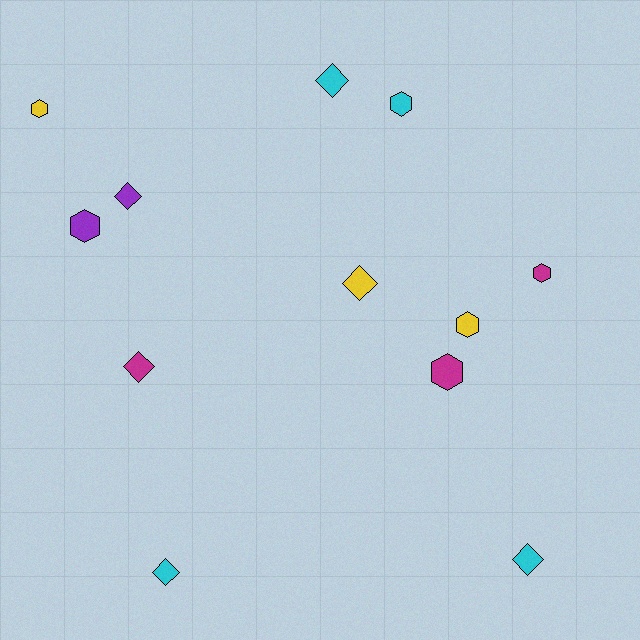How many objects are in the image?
There are 12 objects.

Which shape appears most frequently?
Diamond, with 6 objects.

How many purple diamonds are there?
There is 1 purple diamond.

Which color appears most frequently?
Cyan, with 4 objects.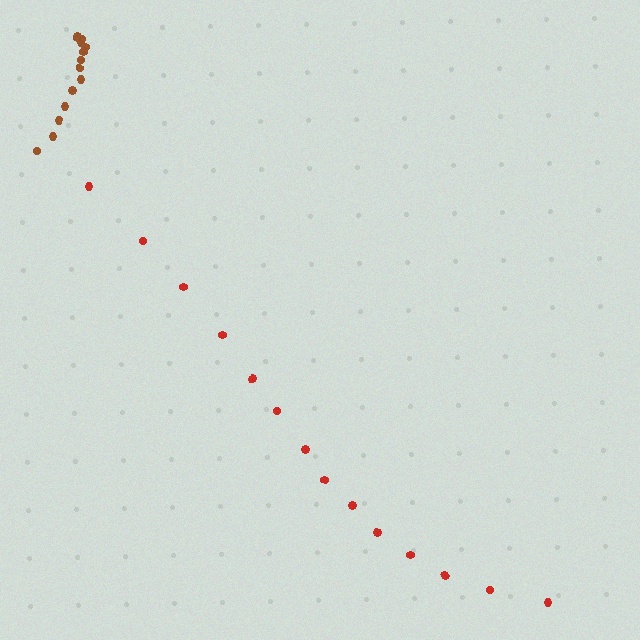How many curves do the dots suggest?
There are 2 distinct paths.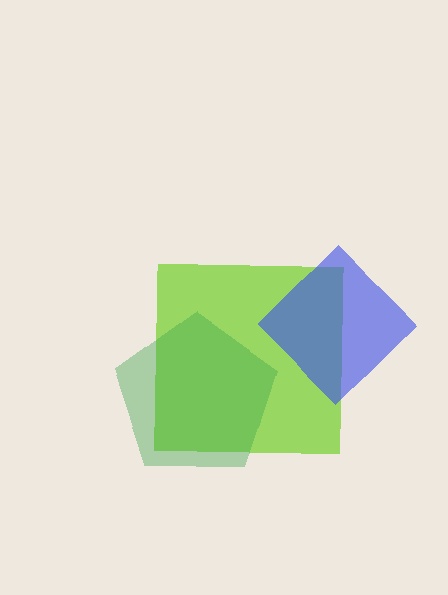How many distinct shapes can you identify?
There are 3 distinct shapes: a lime square, a blue diamond, a green pentagon.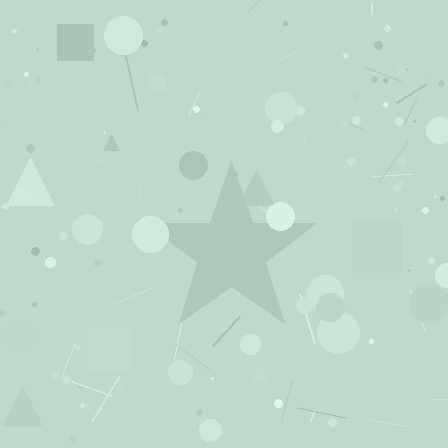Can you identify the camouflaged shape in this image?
The camouflaged shape is a star.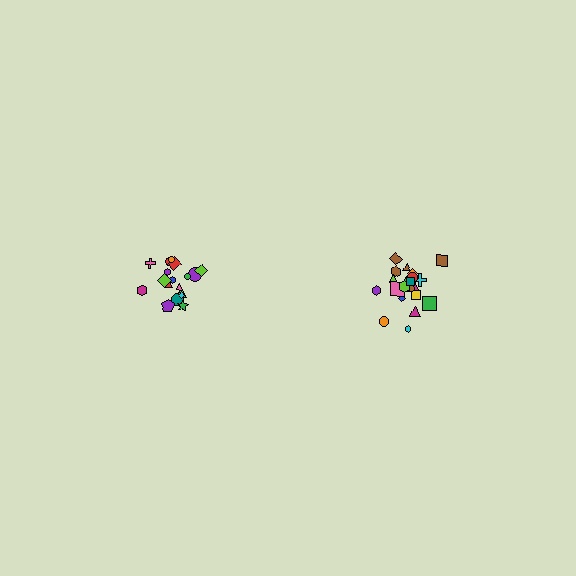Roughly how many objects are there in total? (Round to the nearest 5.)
Roughly 40 objects in total.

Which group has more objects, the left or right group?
The right group.